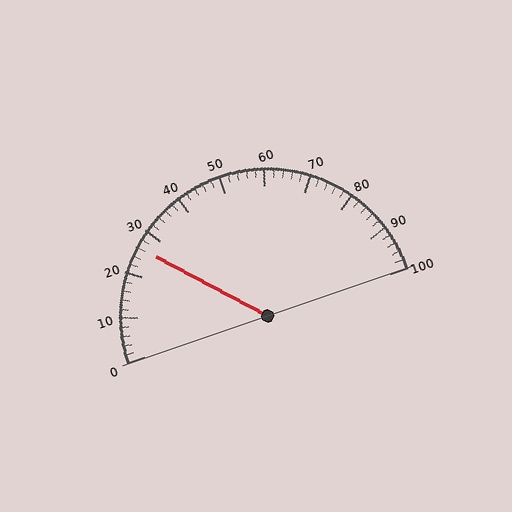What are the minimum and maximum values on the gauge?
The gauge ranges from 0 to 100.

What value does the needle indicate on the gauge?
The needle indicates approximately 26.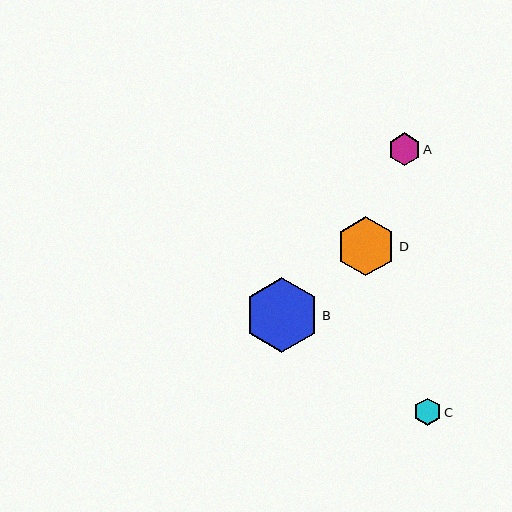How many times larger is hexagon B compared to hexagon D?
Hexagon B is approximately 1.3 times the size of hexagon D.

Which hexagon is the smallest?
Hexagon C is the smallest with a size of approximately 27 pixels.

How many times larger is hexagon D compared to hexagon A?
Hexagon D is approximately 1.9 times the size of hexagon A.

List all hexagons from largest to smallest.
From largest to smallest: B, D, A, C.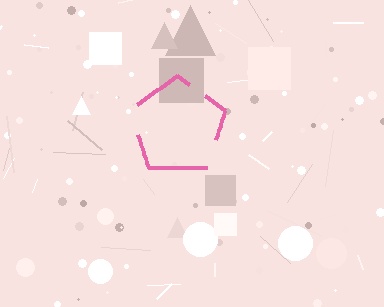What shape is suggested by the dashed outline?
The dashed outline suggests a pentagon.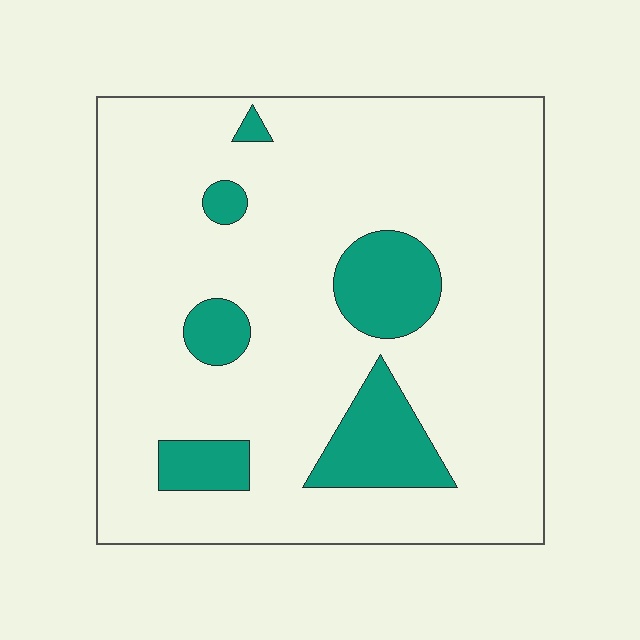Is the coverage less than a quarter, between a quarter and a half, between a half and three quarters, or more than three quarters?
Less than a quarter.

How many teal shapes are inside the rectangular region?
6.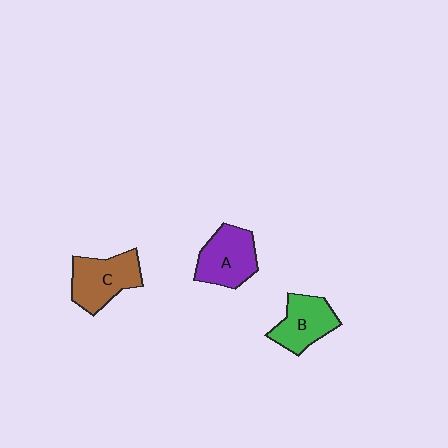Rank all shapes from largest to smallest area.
From largest to smallest: C (brown), A (purple), B (green).